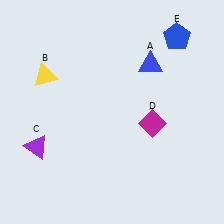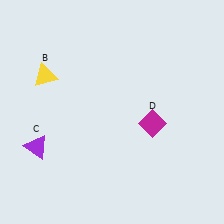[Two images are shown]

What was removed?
The blue pentagon (E), the blue triangle (A) were removed in Image 2.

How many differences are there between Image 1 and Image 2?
There are 2 differences between the two images.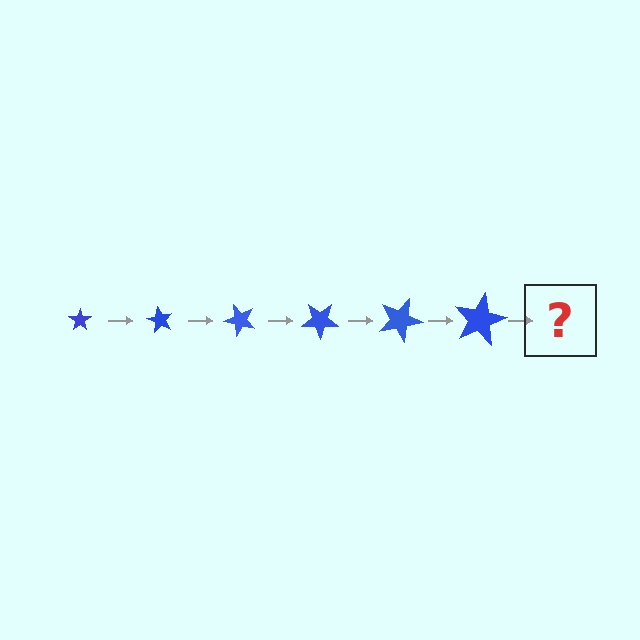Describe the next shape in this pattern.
It should be a star, larger than the previous one and rotated 360 degrees from the start.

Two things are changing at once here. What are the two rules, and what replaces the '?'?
The two rules are that the star grows larger each step and it rotates 60 degrees each step. The '?' should be a star, larger than the previous one and rotated 360 degrees from the start.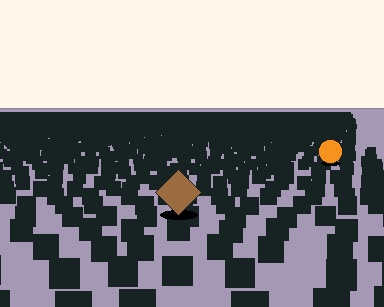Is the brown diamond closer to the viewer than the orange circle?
Yes. The brown diamond is closer — you can tell from the texture gradient: the ground texture is coarser near it.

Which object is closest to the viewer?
The brown diamond is closest. The texture marks near it are larger and more spread out.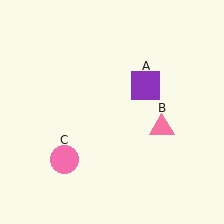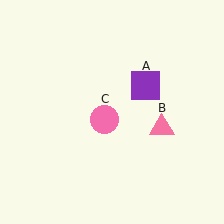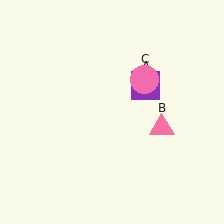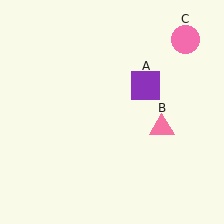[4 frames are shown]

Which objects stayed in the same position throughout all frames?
Purple square (object A) and pink triangle (object B) remained stationary.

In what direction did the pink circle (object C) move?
The pink circle (object C) moved up and to the right.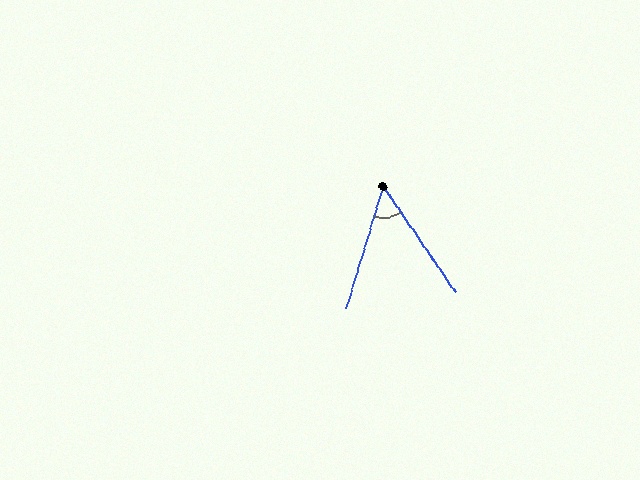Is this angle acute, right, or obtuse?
It is acute.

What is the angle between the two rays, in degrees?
Approximately 51 degrees.